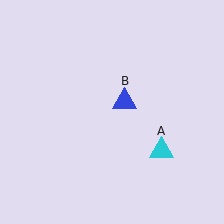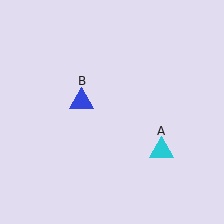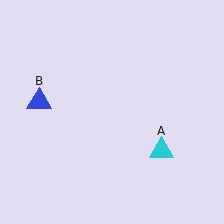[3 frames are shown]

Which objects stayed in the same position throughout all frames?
Cyan triangle (object A) remained stationary.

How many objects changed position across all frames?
1 object changed position: blue triangle (object B).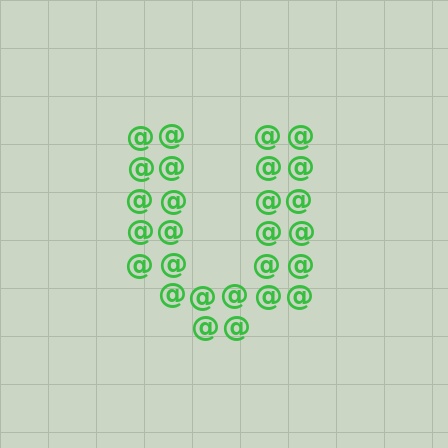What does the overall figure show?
The overall figure shows the letter U.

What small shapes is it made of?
It is made of small at signs.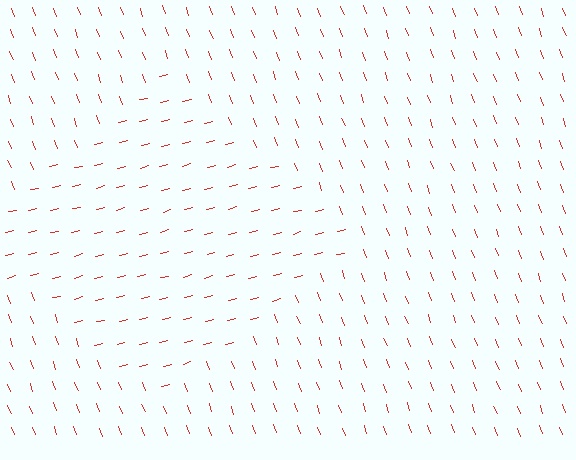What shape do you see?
I see a diamond.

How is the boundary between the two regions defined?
The boundary is defined purely by a change in line orientation (approximately 84 degrees difference). All lines are the same color and thickness.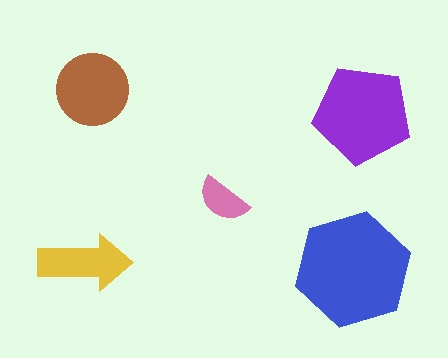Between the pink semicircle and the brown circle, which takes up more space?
The brown circle.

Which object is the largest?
The blue hexagon.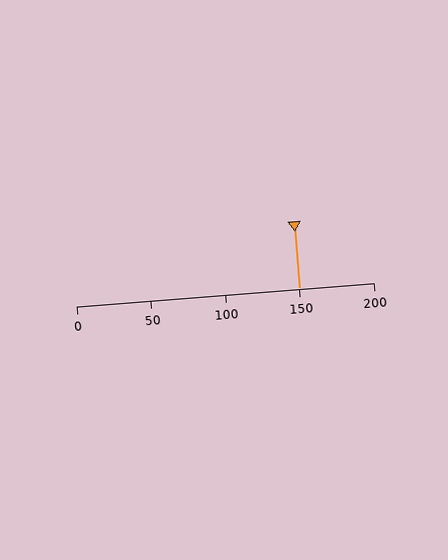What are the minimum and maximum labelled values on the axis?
The axis runs from 0 to 200.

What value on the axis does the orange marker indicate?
The marker indicates approximately 150.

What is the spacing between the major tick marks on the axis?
The major ticks are spaced 50 apart.